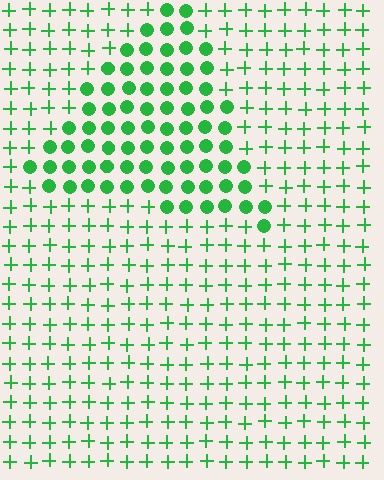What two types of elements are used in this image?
The image uses circles inside the triangle region and plus signs outside it.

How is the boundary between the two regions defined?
The boundary is defined by a change in element shape: circles inside vs. plus signs outside. All elements share the same color and spacing.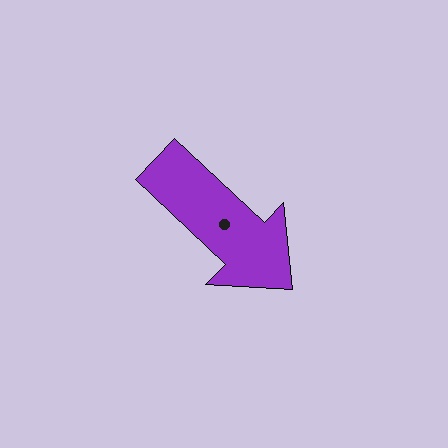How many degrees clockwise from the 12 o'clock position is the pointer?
Approximately 134 degrees.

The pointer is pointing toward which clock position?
Roughly 4 o'clock.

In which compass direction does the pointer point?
Southeast.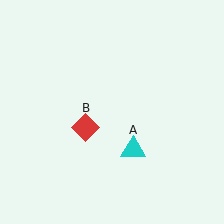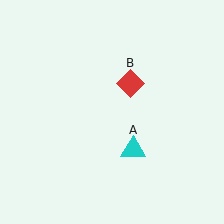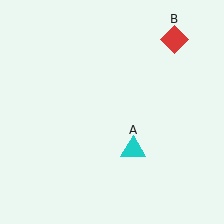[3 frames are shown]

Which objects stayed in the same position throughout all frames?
Cyan triangle (object A) remained stationary.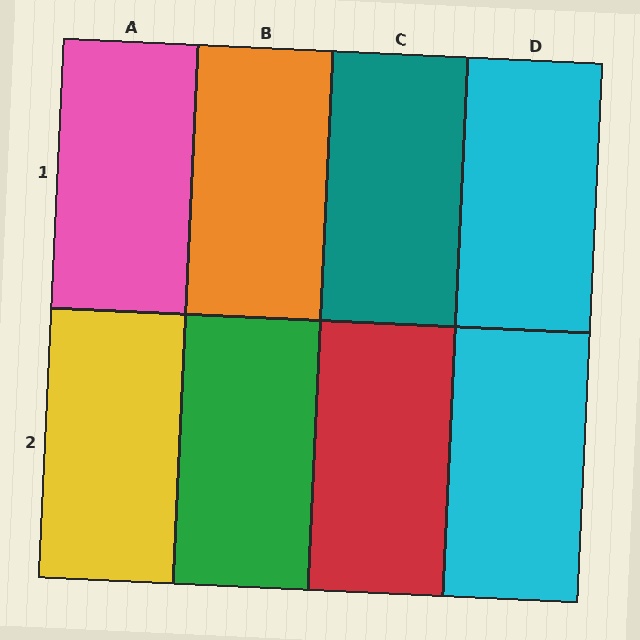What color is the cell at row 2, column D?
Cyan.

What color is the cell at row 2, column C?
Red.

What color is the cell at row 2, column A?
Yellow.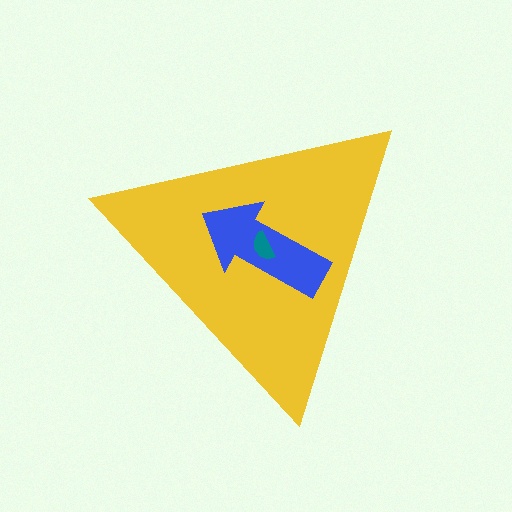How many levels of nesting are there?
3.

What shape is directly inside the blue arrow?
The teal semicircle.